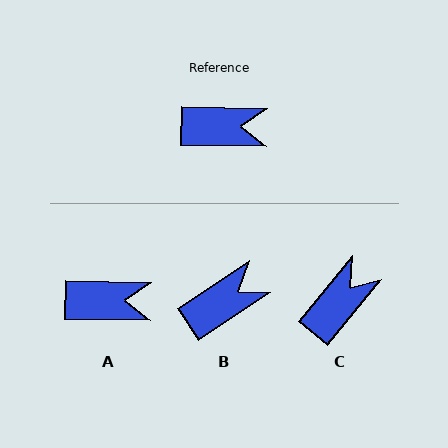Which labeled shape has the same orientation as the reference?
A.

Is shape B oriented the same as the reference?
No, it is off by about 35 degrees.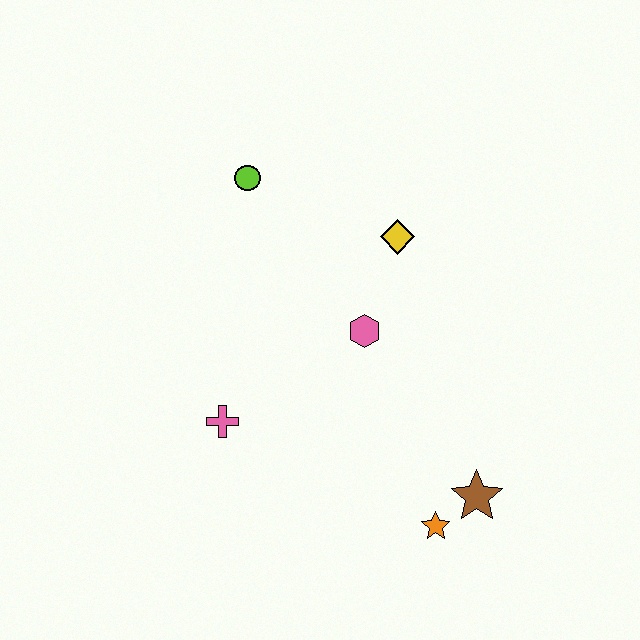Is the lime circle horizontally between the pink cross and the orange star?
Yes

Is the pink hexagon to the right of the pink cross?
Yes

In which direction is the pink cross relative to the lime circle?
The pink cross is below the lime circle.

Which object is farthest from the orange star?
The lime circle is farthest from the orange star.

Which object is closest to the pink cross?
The pink hexagon is closest to the pink cross.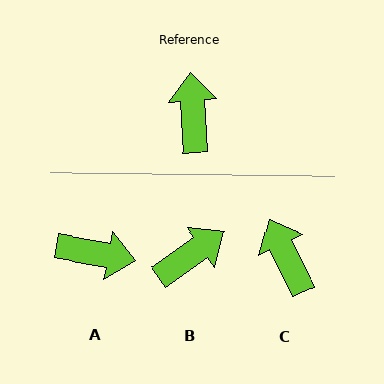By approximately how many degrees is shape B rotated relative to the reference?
Approximately 58 degrees clockwise.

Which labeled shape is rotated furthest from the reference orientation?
A, about 104 degrees away.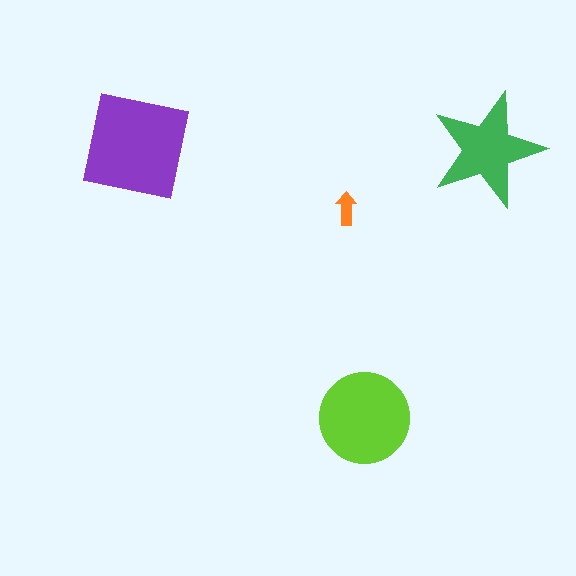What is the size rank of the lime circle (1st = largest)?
2nd.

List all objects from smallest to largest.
The orange arrow, the green star, the lime circle, the purple square.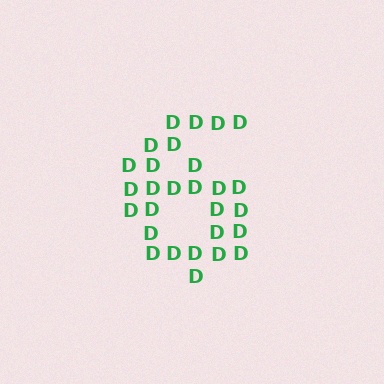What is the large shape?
The large shape is the digit 6.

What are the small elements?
The small elements are letter D's.